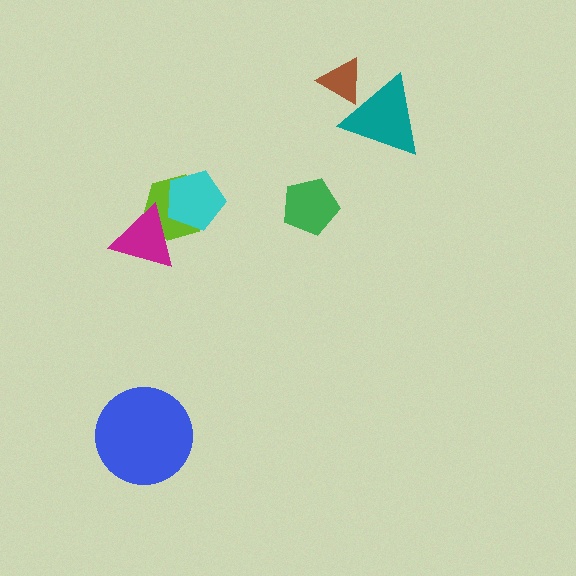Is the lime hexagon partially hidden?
Yes, it is partially covered by another shape.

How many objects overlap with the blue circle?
0 objects overlap with the blue circle.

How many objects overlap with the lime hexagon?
2 objects overlap with the lime hexagon.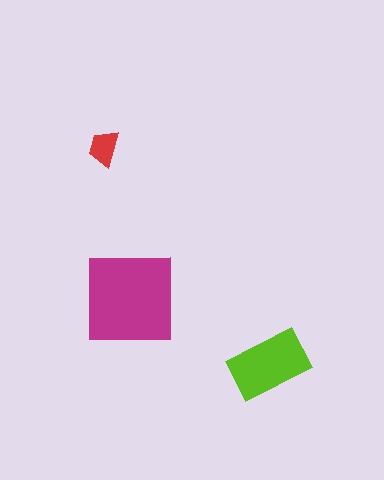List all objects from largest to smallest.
The magenta square, the lime rectangle, the red trapezoid.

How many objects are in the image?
There are 3 objects in the image.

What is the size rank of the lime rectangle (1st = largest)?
2nd.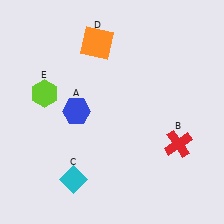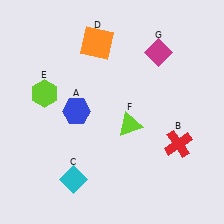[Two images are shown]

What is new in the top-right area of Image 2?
A magenta diamond (G) was added in the top-right area of Image 2.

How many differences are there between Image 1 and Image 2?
There are 2 differences between the two images.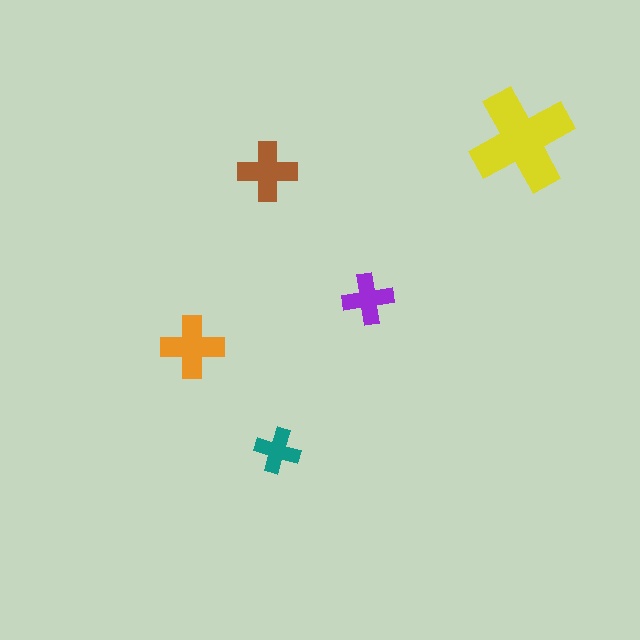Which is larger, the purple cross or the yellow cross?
The yellow one.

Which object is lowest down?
The teal cross is bottommost.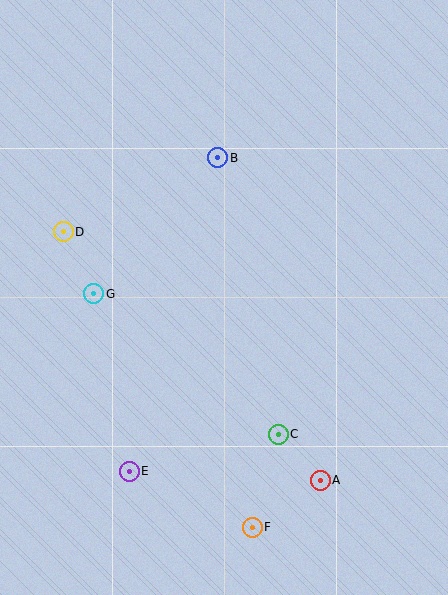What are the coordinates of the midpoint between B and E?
The midpoint between B and E is at (173, 315).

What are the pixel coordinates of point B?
Point B is at (218, 158).